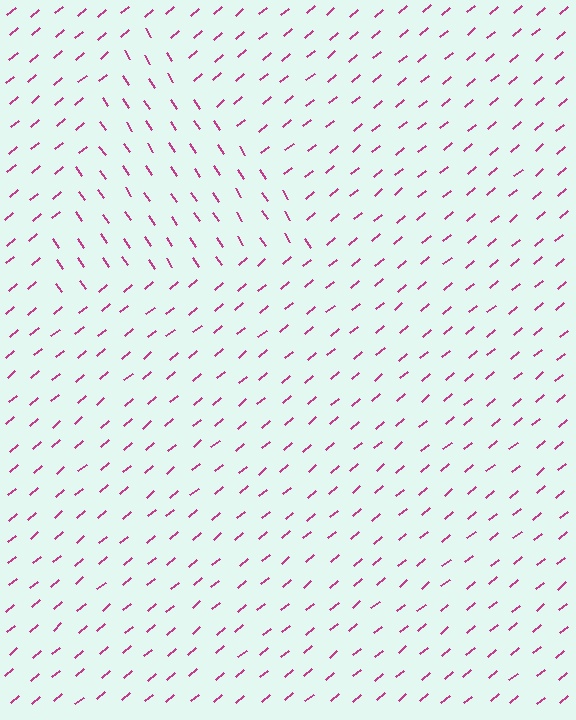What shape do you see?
I see a triangle.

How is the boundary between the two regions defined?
The boundary is defined purely by a change in line orientation (approximately 84 degrees difference). All lines are the same color and thickness.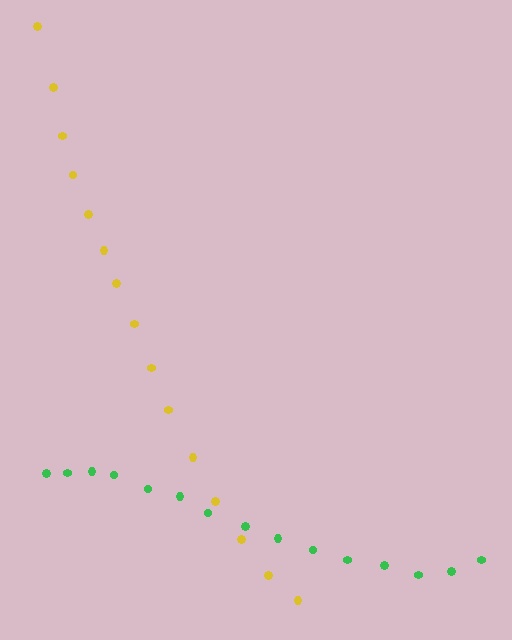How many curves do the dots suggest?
There are 2 distinct paths.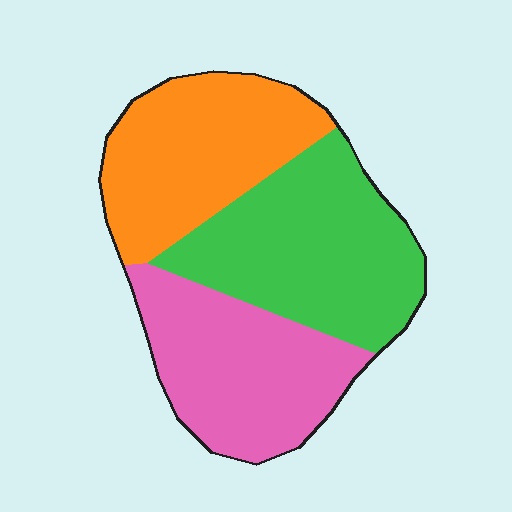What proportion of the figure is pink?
Pink covers about 30% of the figure.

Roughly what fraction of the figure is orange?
Orange takes up about one third (1/3) of the figure.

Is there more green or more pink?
Green.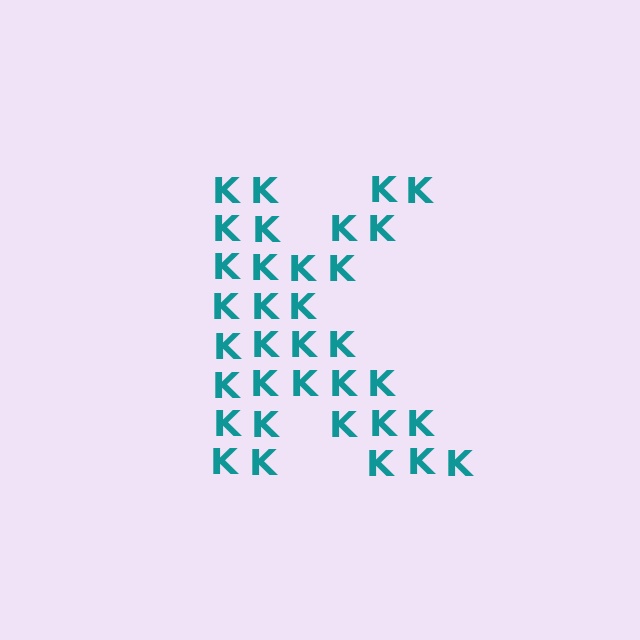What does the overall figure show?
The overall figure shows the letter K.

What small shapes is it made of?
It is made of small letter K's.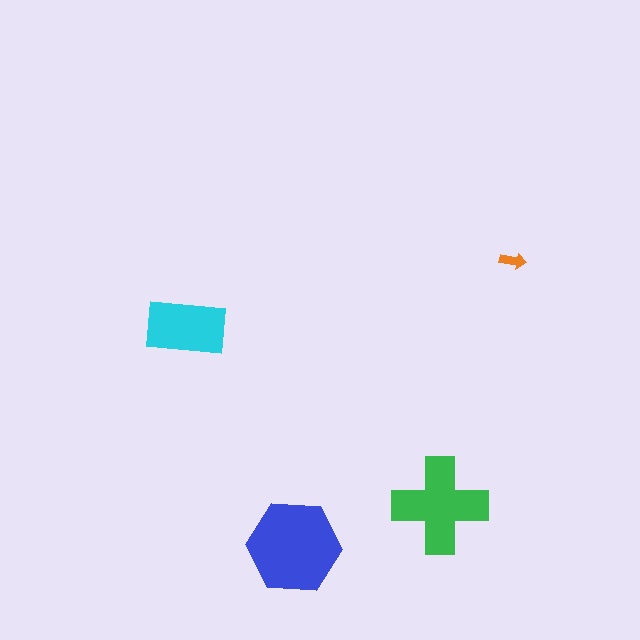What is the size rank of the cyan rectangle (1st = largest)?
3rd.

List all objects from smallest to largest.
The orange arrow, the cyan rectangle, the green cross, the blue hexagon.